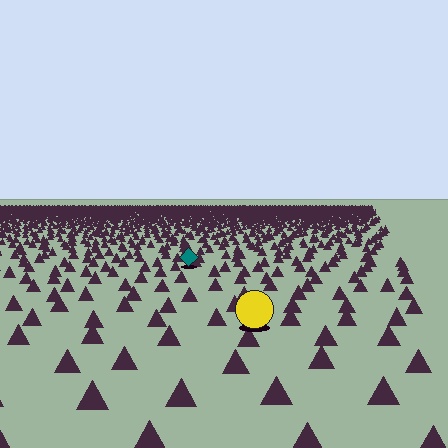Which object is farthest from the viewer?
The teal diamond is farthest from the viewer. It appears smaller and the ground texture around it is denser.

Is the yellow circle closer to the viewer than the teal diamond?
Yes. The yellow circle is closer — you can tell from the texture gradient: the ground texture is coarser near it.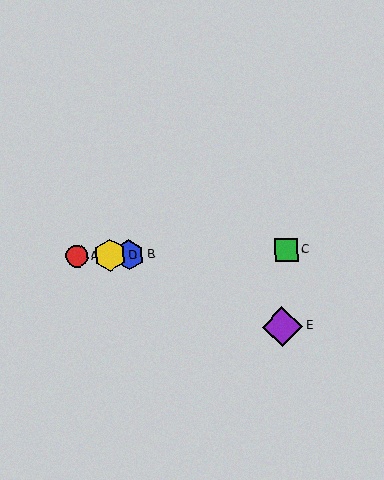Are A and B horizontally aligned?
Yes, both are at y≈256.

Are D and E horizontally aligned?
No, D is at y≈255 and E is at y≈326.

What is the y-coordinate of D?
Object D is at y≈255.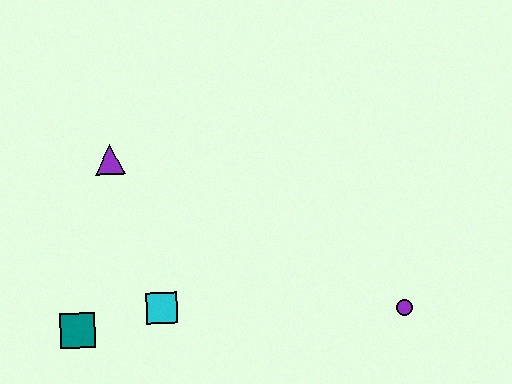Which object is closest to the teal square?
The cyan square is closest to the teal square.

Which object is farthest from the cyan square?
The purple circle is farthest from the cyan square.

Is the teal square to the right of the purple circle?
No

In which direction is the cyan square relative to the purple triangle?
The cyan square is below the purple triangle.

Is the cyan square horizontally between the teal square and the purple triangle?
No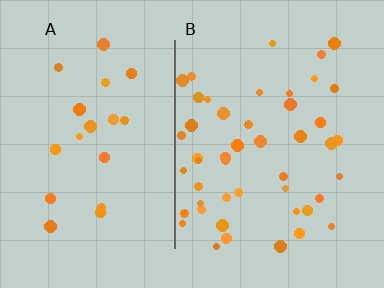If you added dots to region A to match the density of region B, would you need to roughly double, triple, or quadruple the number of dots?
Approximately double.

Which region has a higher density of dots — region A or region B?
B (the right).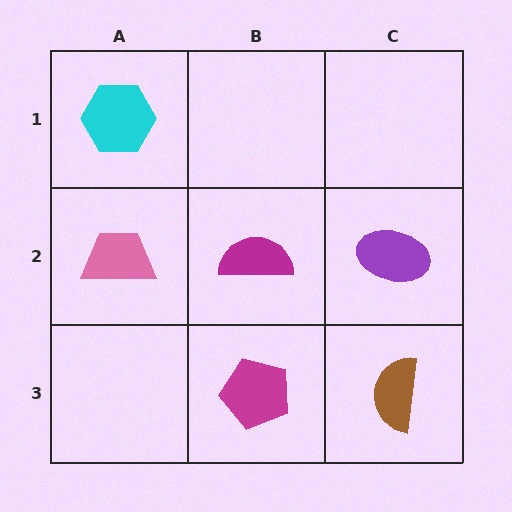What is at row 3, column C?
A brown semicircle.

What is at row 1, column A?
A cyan hexagon.